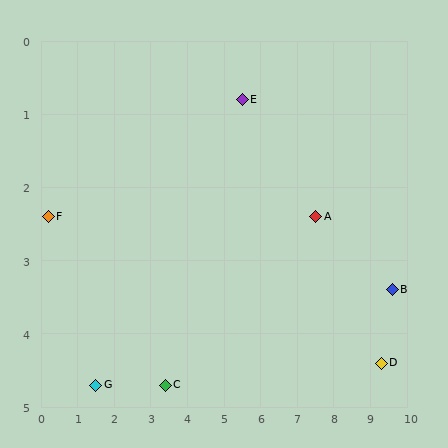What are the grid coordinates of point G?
Point G is at approximately (1.5, 4.7).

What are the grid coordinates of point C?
Point C is at approximately (3.4, 4.7).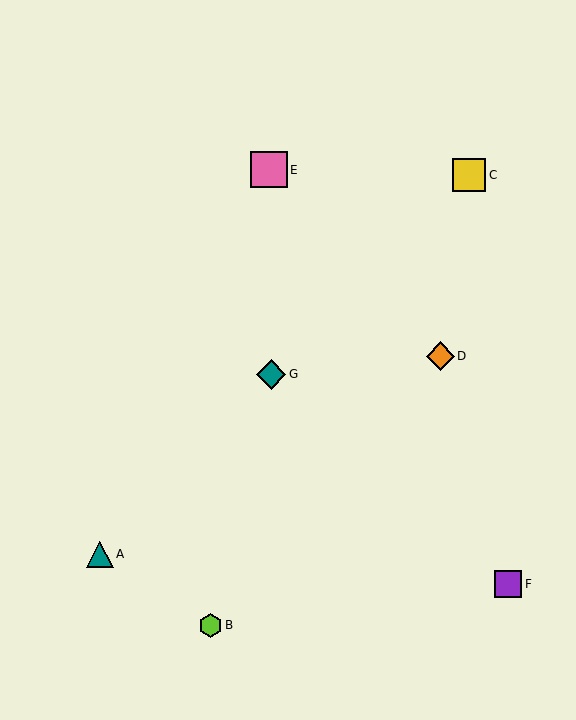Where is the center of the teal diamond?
The center of the teal diamond is at (271, 374).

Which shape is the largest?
The pink square (labeled E) is the largest.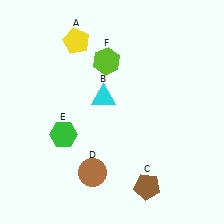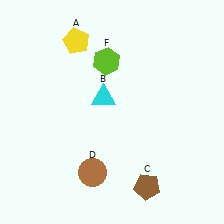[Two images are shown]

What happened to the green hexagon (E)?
The green hexagon (E) was removed in Image 2. It was in the bottom-left area of Image 1.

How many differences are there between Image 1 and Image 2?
There is 1 difference between the two images.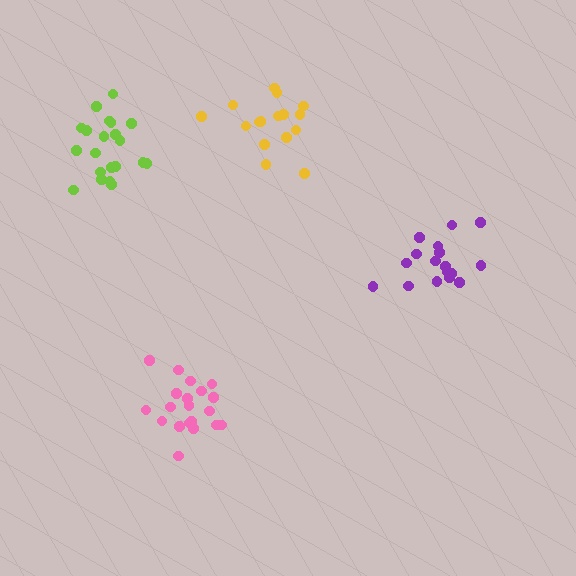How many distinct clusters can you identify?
There are 4 distinct clusters.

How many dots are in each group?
Group 1: 16 dots, Group 2: 17 dots, Group 3: 21 dots, Group 4: 20 dots (74 total).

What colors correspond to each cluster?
The clusters are colored: yellow, purple, lime, pink.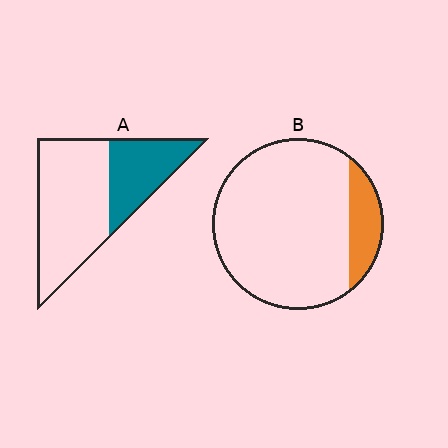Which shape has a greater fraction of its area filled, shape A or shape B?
Shape A.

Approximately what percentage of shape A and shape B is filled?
A is approximately 35% and B is approximately 15%.